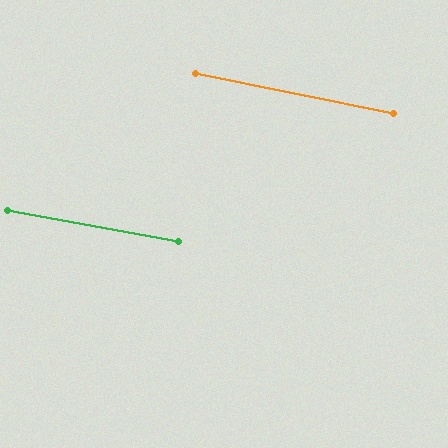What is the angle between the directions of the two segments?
Approximately 1 degree.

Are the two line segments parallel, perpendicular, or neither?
Parallel — their directions differ by only 1.1°.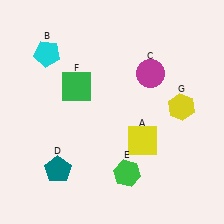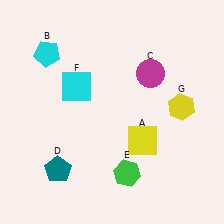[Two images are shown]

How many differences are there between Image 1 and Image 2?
There is 1 difference between the two images.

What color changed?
The square (F) changed from green in Image 1 to cyan in Image 2.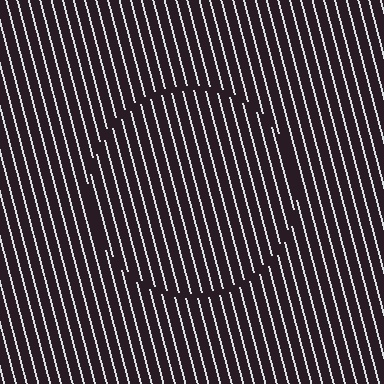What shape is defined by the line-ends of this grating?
An illusory circle. The interior of the shape contains the same grating, shifted by half a period — the contour is defined by the phase discontinuity where line-ends from the inner and outer gratings abut.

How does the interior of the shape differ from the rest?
The interior of the shape contains the same grating, shifted by half a period — the contour is defined by the phase discontinuity where line-ends from the inner and outer gratings abut.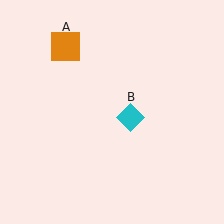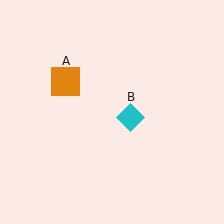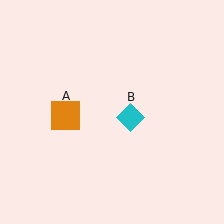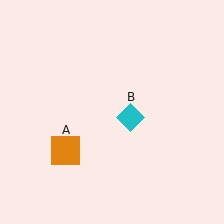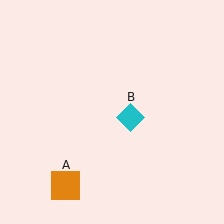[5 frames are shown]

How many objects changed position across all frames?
1 object changed position: orange square (object A).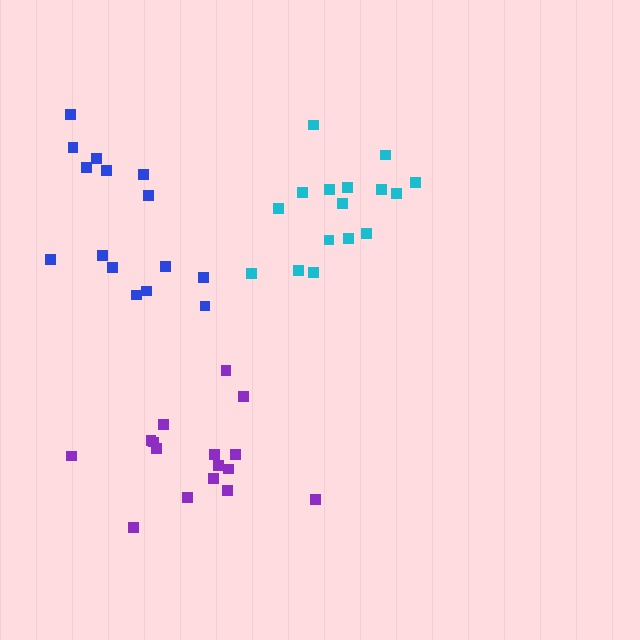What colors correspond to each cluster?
The clusters are colored: purple, cyan, blue.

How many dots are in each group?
Group 1: 16 dots, Group 2: 16 dots, Group 3: 15 dots (47 total).